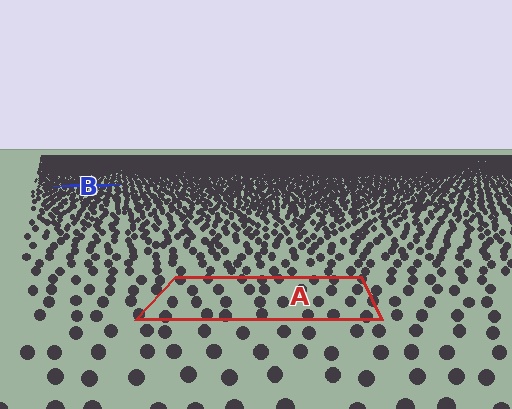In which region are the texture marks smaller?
The texture marks are smaller in region B, because it is farther away.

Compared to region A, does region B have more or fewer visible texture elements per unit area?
Region B has more texture elements per unit area — they are packed more densely because it is farther away.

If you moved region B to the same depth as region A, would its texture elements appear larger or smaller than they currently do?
They would appear larger. At a closer depth, the same texture elements are projected at a bigger on-screen size.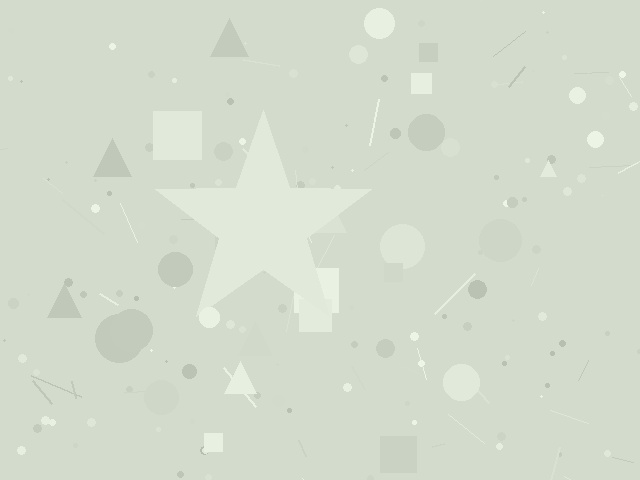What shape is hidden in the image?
A star is hidden in the image.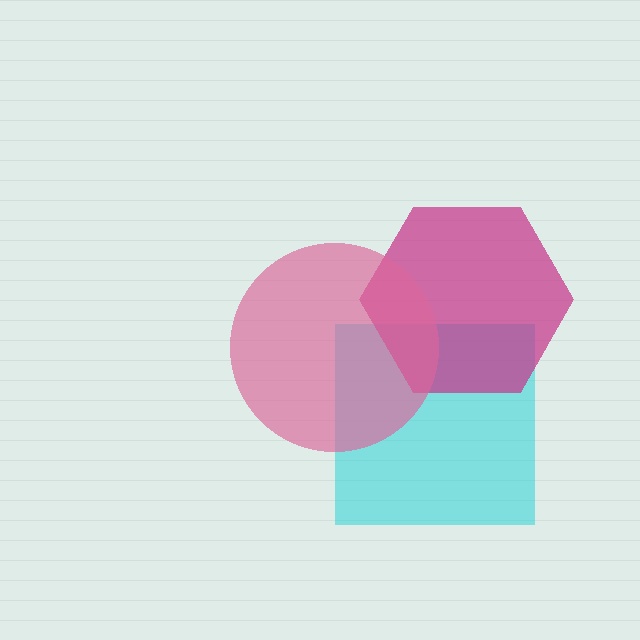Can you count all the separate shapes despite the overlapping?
Yes, there are 3 separate shapes.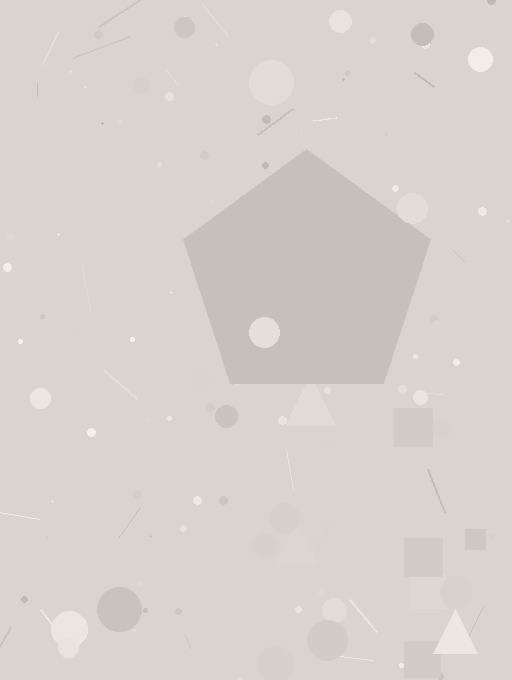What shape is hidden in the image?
A pentagon is hidden in the image.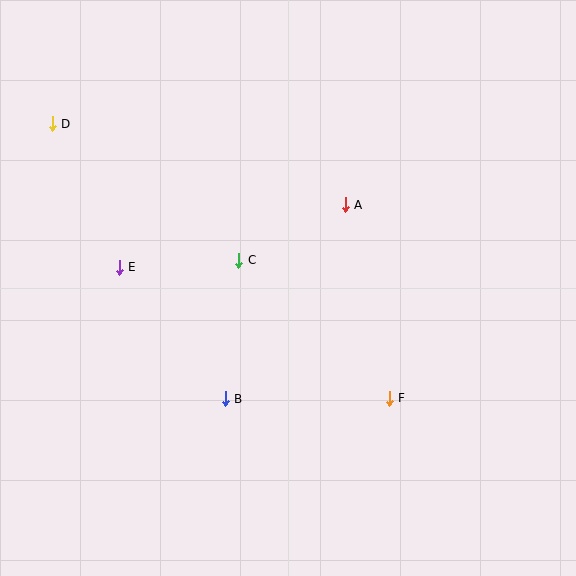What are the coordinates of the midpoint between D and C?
The midpoint between D and C is at (146, 192).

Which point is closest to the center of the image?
Point C at (239, 260) is closest to the center.